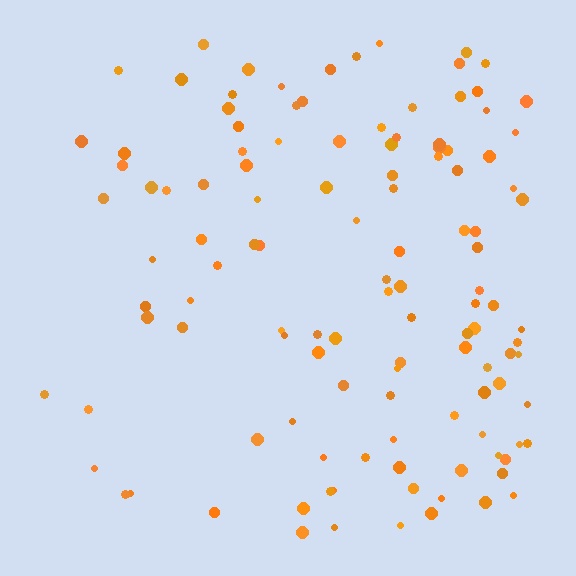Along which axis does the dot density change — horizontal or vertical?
Horizontal.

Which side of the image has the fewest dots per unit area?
The left.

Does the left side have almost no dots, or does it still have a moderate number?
Still a moderate number, just noticeably fewer than the right.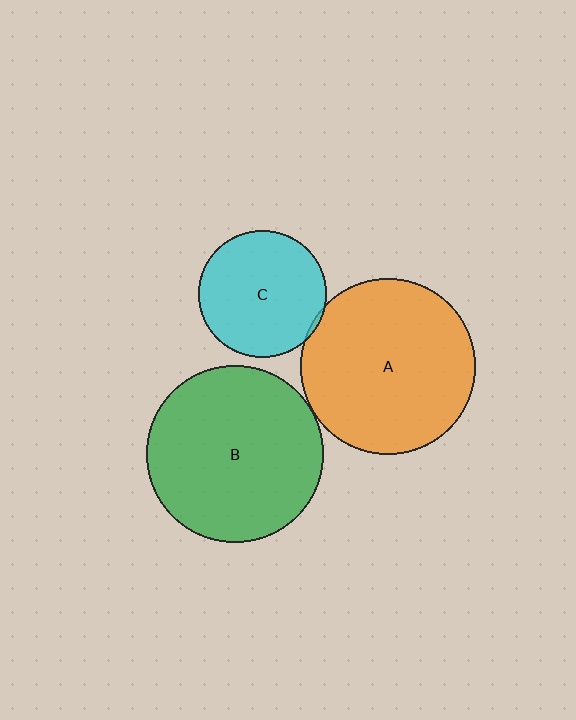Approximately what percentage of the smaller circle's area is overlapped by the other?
Approximately 5%.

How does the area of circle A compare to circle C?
Approximately 1.9 times.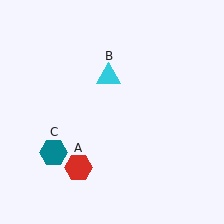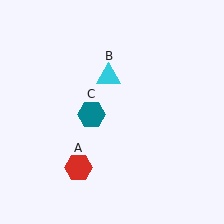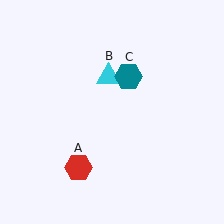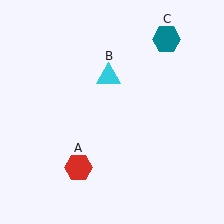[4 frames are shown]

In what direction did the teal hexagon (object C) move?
The teal hexagon (object C) moved up and to the right.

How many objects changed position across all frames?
1 object changed position: teal hexagon (object C).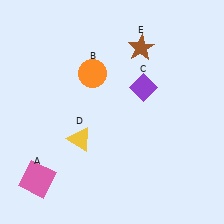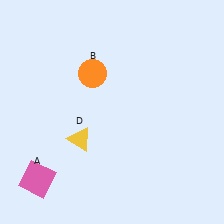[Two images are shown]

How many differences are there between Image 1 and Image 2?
There are 2 differences between the two images.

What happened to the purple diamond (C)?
The purple diamond (C) was removed in Image 2. It was in the top-right area of Image 1.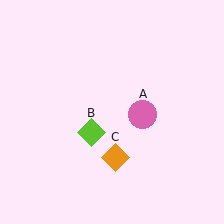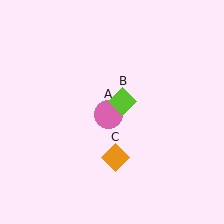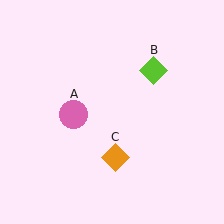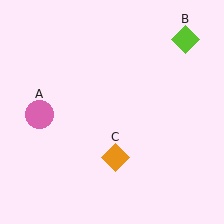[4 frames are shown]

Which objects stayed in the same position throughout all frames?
Orange diamond (object C) remained stationary.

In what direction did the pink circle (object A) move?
The pink circle (object A) moved left.